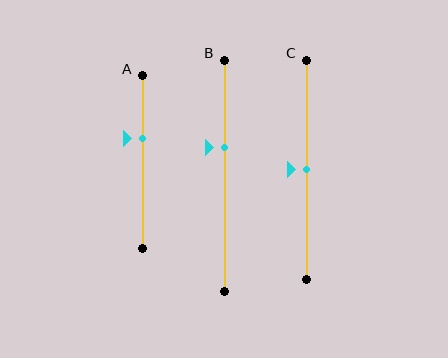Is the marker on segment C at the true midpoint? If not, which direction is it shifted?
Yes, the marker on segment C is at the true midpoint.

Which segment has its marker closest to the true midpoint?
Segment C has its marker closest to the true midpoint.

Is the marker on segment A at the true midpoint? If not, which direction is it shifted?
No, the marker on segment A is shifted upward by about 14% of the segment length.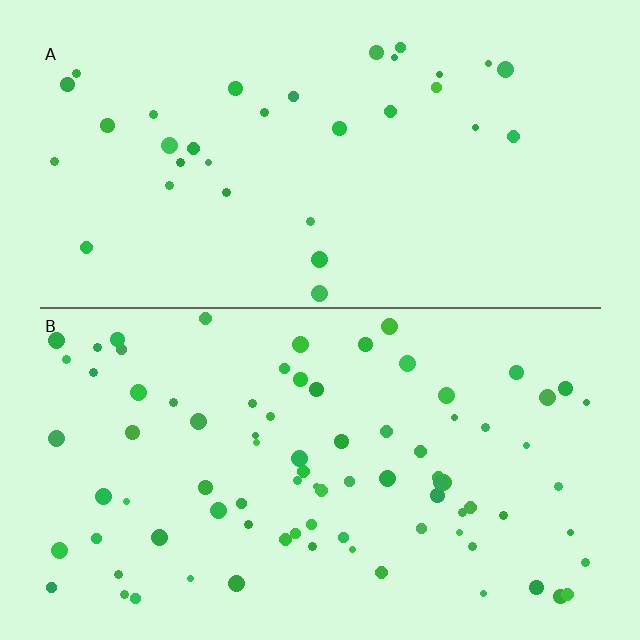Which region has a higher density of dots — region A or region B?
B (the bottom).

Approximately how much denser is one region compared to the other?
Approximately 2.5× — region B over region A.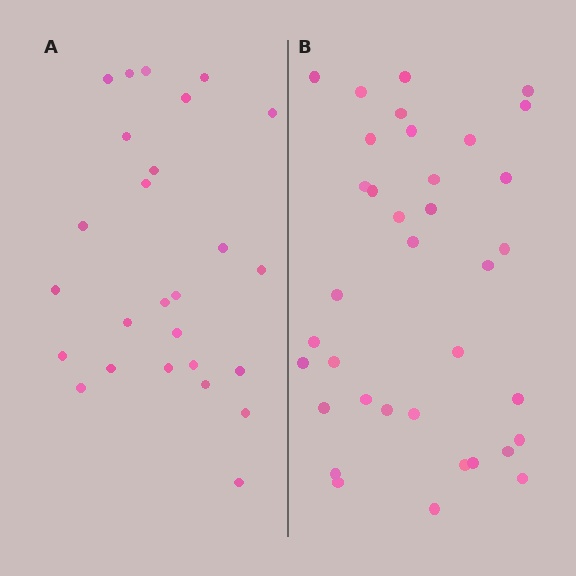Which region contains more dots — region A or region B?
Region B (the right region) has more dots.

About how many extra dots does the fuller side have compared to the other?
Region B has roughly 10 or so more dots than region A.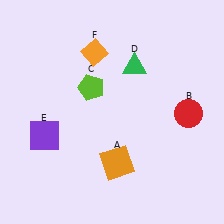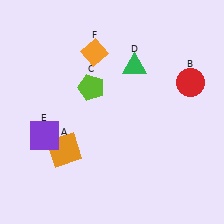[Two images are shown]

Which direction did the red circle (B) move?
The red circle (B) moved up.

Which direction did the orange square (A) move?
The orange square (A) moved left.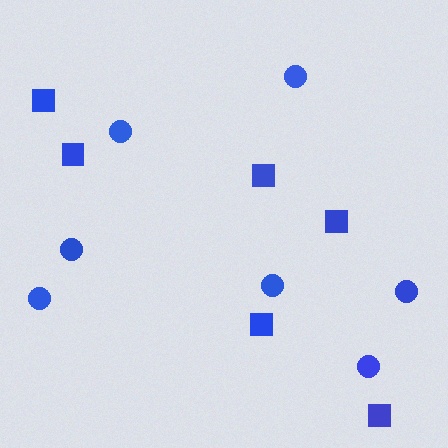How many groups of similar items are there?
There are 2 groups: one group of circles (7) and one group of squares (6).